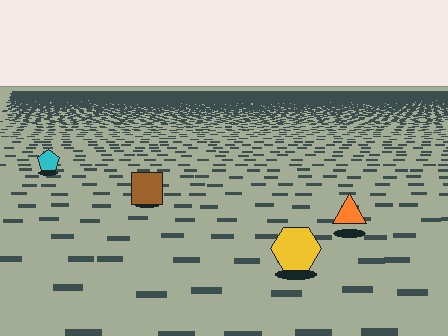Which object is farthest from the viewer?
The cyan pentagon is farthest from the viewer. It appears smaller and the ground texture around it is denser.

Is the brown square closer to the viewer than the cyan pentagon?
Yes. The brown square is closer — you can tell from the texture gradient: the ground texture is coarser near it.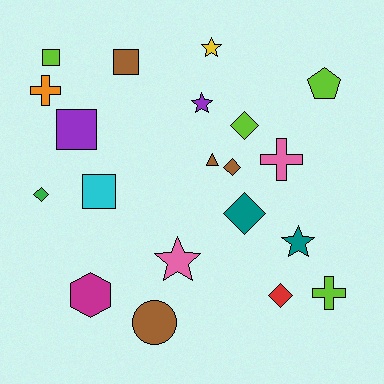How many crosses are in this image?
There are 3 crosses.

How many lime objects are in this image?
There are 4 lime objects.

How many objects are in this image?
There are 20 objects.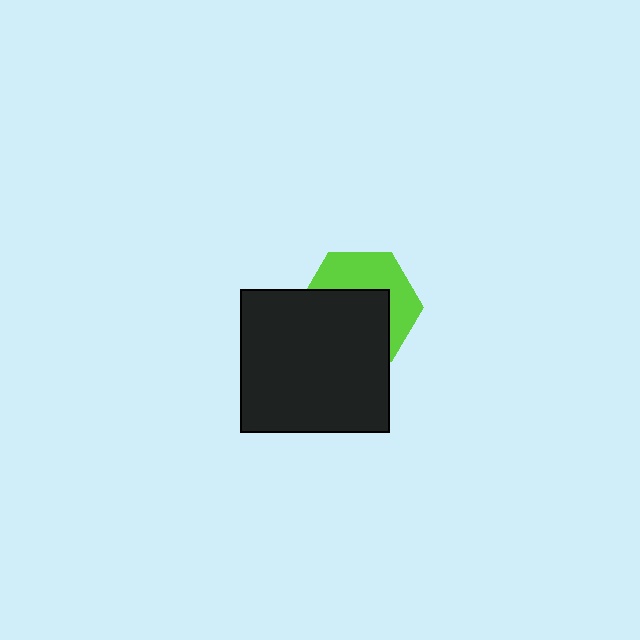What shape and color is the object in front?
The object in front is a black rectangle.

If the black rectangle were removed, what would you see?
You would see the complete lime hexagon.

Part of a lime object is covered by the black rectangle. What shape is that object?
It is a hexagon.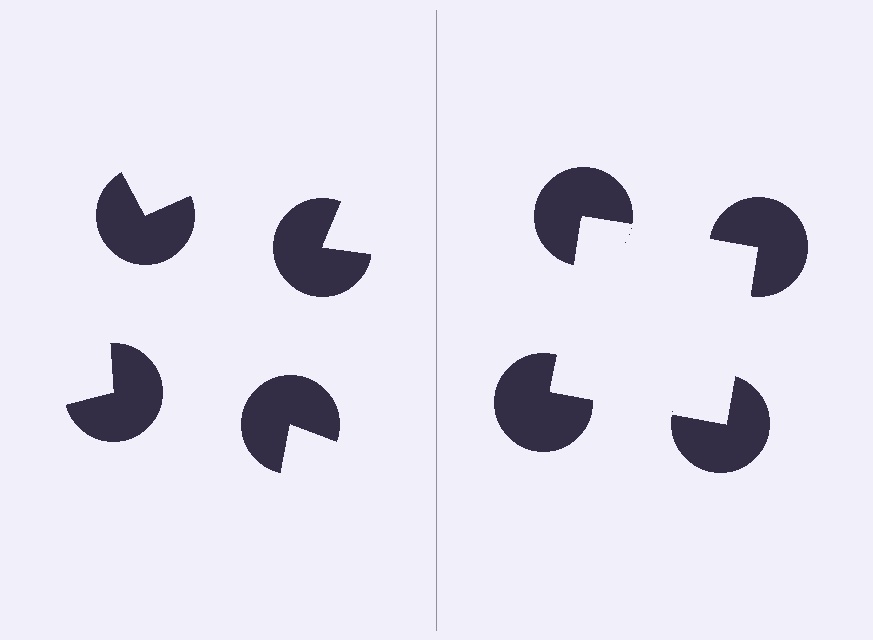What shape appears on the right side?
An illusory square.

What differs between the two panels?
The pac-man discs are positioned identically on both sides; only the wedge orientations differ. On the right they align to a square; on the left they are misaligned.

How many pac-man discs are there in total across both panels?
8 — 4 on each side.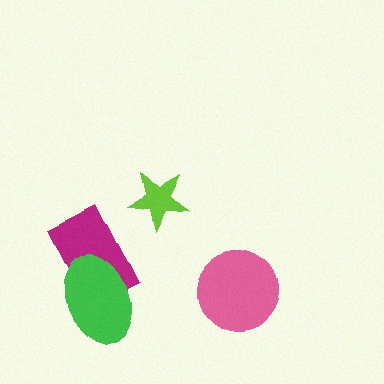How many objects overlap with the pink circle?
0 objects overlap with the pink circle.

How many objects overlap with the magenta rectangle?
1 object overlaps with the magenta rectangle.